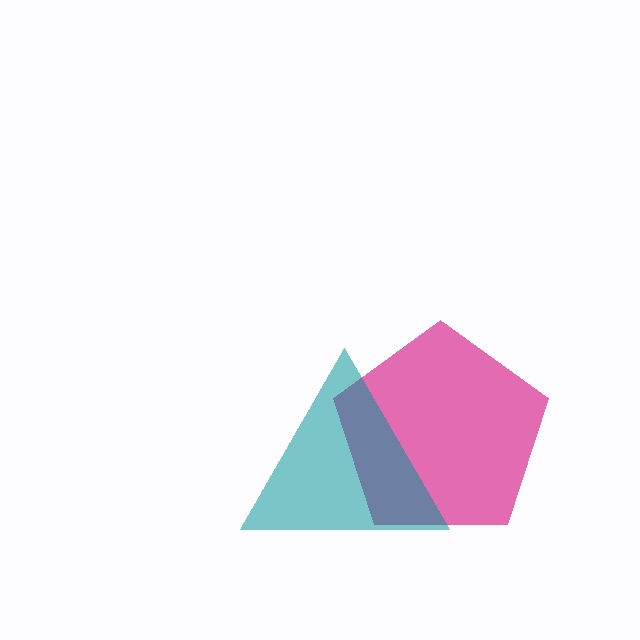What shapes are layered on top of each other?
The layered shapes are: a magenta pentagon, a teal triangle.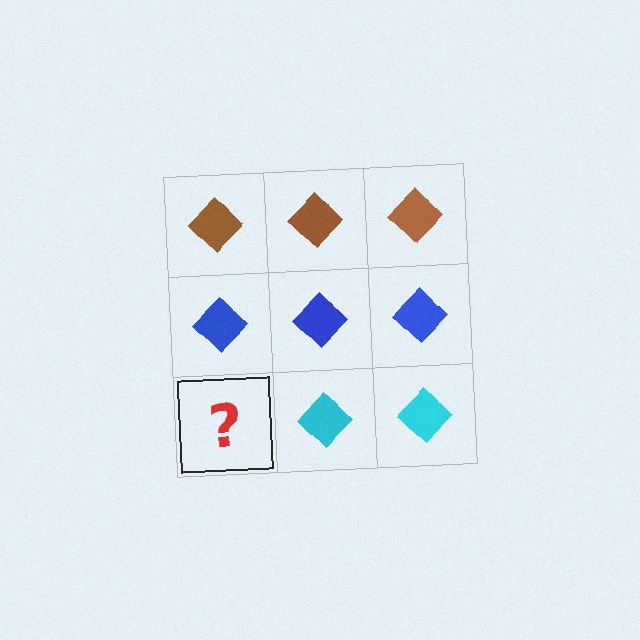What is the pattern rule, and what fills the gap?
The rule is that each row has a consistent color. The gap should be filled with a cyan diamond.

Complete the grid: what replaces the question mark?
The question mark should be replaced with a cyan diamond.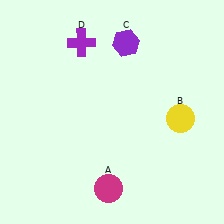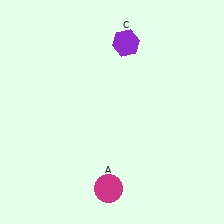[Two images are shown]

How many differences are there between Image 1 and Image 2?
There are 2 differences between the two images.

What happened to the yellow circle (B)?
The yellow circle (B) was removed in Image 2. It was in the bottom-right area of Image 1.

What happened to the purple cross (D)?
The purple cross (D) was removed in Image 2. It was in the top-left area of Image 1.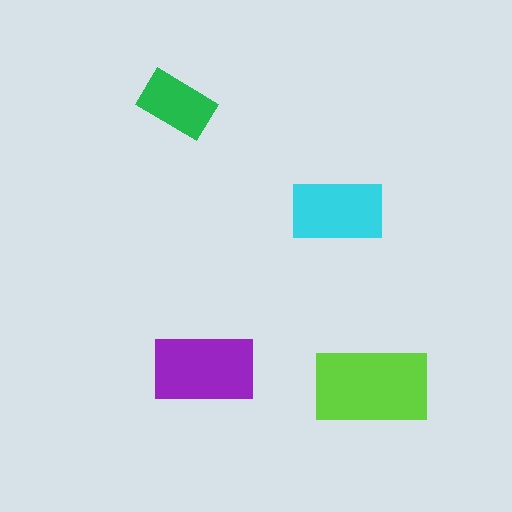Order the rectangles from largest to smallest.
the lime one, the purple one, the cyan one, the green one.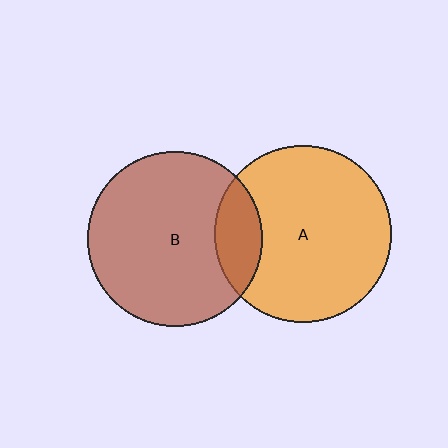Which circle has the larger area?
Circle A (orange).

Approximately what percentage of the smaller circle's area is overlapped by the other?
Approximately 15%.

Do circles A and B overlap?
Yes.